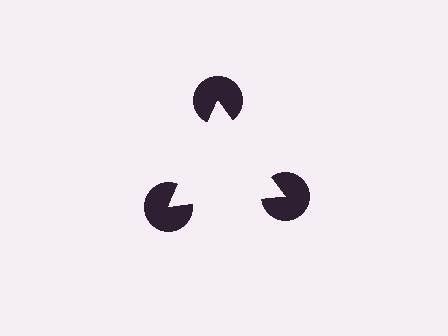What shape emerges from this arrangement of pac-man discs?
An illusory triangle — its edges are inferred from the aligned wedge cuts in the pac-man discs, not physically drawn.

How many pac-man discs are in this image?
There are 3 — one at each vertex of the illusory triangle.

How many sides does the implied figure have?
3 sides.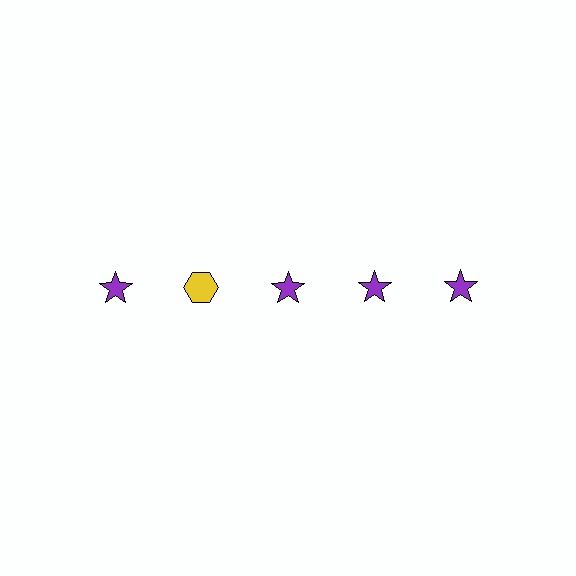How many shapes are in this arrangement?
There are 5 shapes arranged in a grid pattern.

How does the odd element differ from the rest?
It differs in both color (yellow instead of purple) and shape (hexagon instead of star).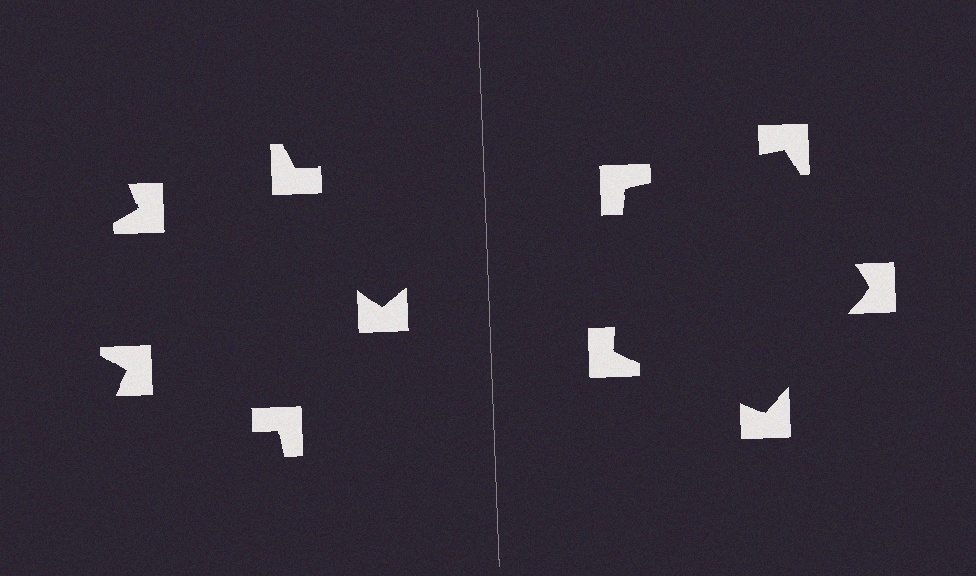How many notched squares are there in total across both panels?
10 — 5 on each side.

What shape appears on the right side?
An illusory pentagon.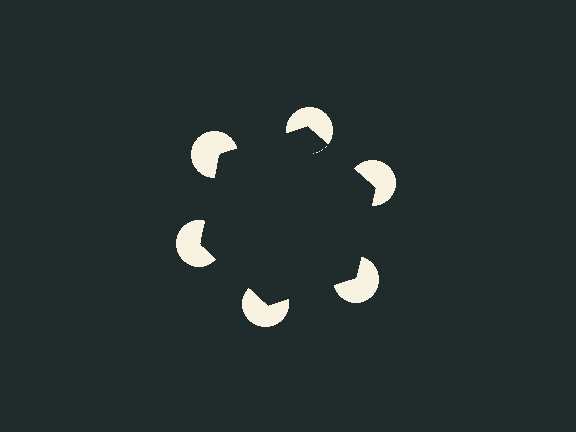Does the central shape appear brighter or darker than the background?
It typically appears slightly darker than the background, even though no actual brightness change is drawn.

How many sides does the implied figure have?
6 sides.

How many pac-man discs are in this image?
There are 6 — one at each vertex of the illusory hexagon.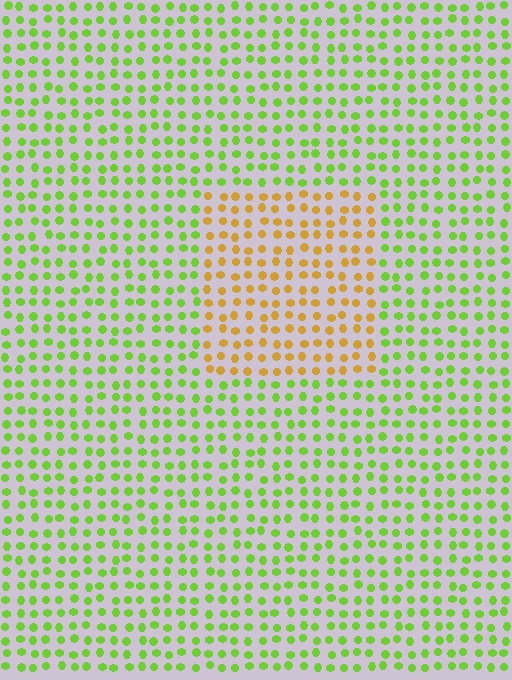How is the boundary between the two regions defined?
The boundary is defined purely by a slight shift in hue (about 56 degrees). Spacing, size, and orientation are identical on both sides.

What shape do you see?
I see a rectangle.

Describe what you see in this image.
The image is filled with small lime elements in a uniform arrangement. A rectangle-shaped region is visible where the elements are tinted to a slightly different hue, forming a subtle color boundary.